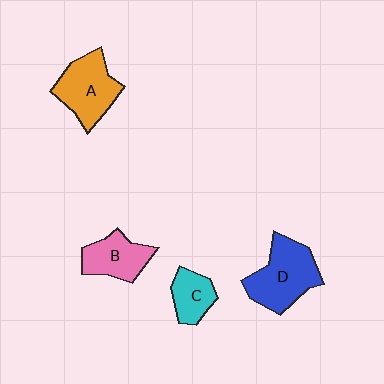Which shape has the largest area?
Shape D (blue).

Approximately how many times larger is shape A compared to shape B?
Approximately 1.3 times.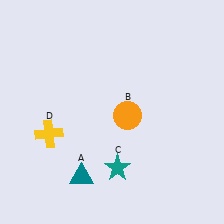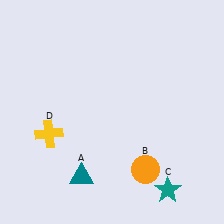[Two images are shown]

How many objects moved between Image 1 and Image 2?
2 objects moved between the two images.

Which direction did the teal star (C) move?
The teal star (C) moved right.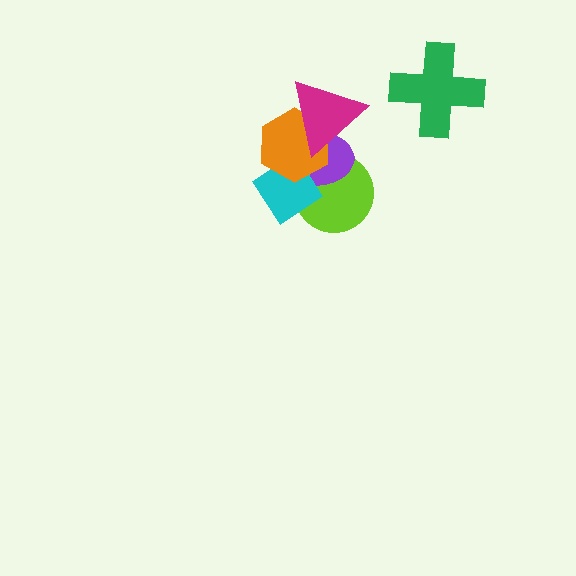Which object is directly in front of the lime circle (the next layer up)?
The purple ellipse is directly in front of the lime circle.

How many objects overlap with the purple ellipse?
4 objects overlap with the purple ellipse.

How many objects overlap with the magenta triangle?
2 objects overlap with the magenta triangle.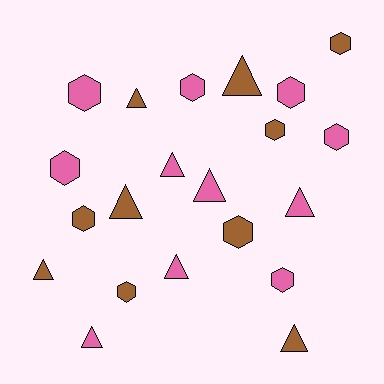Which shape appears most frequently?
Hexagon, with 11 objects.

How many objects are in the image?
There are 21 objects.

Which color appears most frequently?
Pink, with 11 objects.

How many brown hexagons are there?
There are 5 brown hexagons.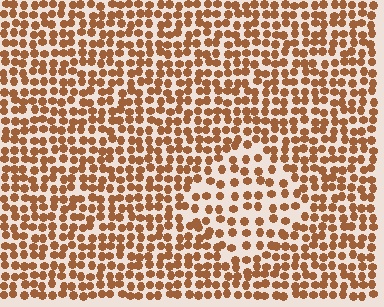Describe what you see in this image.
The image contains small brown elements arranged at two different densities. A diamond-shaped region is visible where the elements are less densely packed than the surrounding area.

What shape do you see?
I see a diamond.